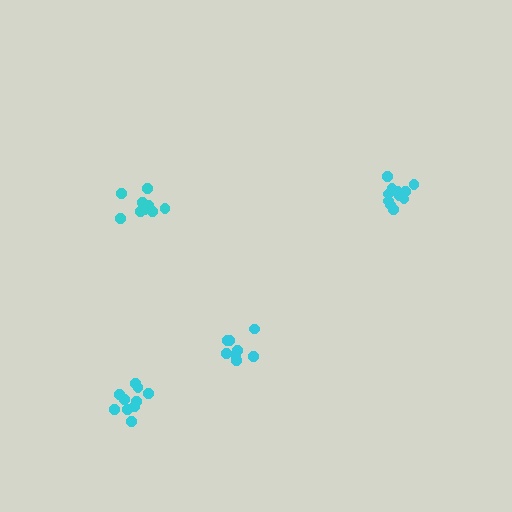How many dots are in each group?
Group 1: 11 dots, Group 2: 10 dots, Group 3: 9 dots, Group 4: 8 dots (38 total).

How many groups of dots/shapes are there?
There are 4 groups.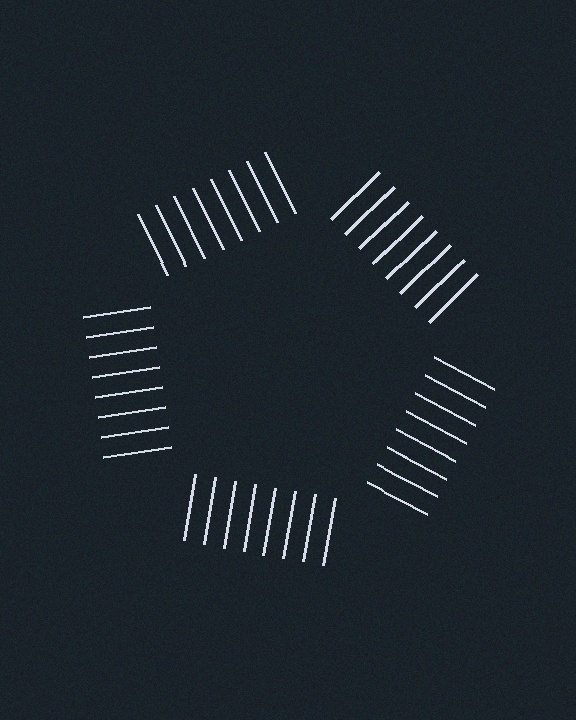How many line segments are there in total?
40 — 8 along each of the 5 edges.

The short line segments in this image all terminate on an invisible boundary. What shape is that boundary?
An illusory pentagon — the line segments terminate on its edges but no continuous stroke is drawn.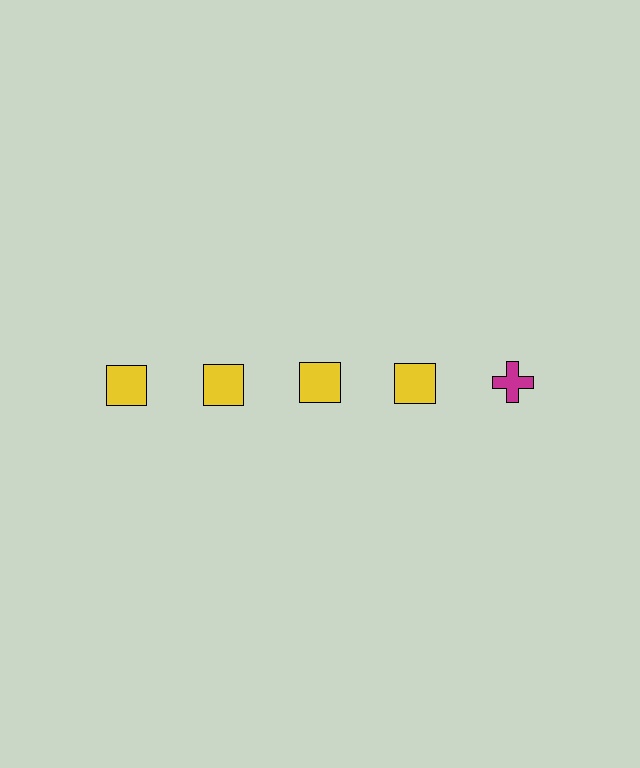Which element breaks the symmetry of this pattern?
The magenta cross in the top row, rightmost column breaks the symmetry. All other shapes are yellow squares.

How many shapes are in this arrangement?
There are 5 shapes arranged in a grid pattern.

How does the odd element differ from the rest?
It differs in both color (magenta instead of yellow) and shape (cross instead of square).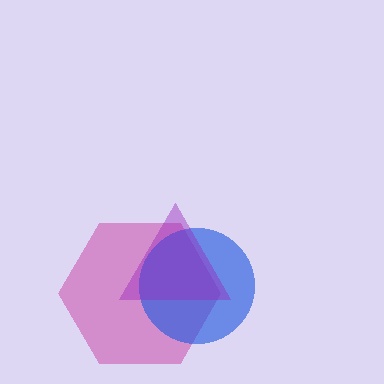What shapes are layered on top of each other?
The layered shapes are: a magenta hexagon, a blue circle, a purple triangle.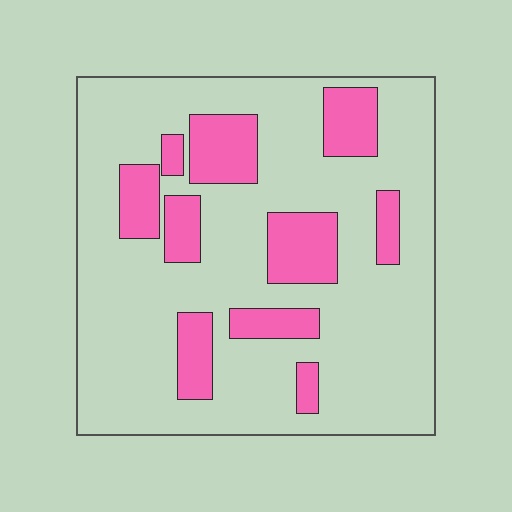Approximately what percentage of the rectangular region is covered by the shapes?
Approximately 25%.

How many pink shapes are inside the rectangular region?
10.